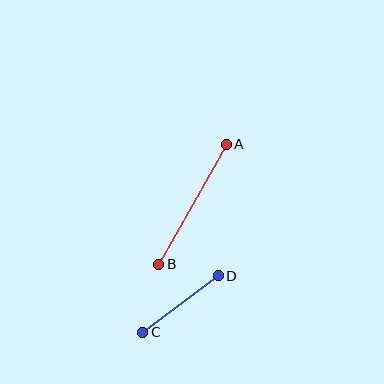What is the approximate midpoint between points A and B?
The midpoint is at approximately (192, 204) pixels.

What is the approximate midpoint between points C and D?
The midpoint is at approximately (181, 304) pixels.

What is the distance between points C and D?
The distance is approximately 94 pixels.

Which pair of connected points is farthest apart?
Points A and B are farthest apart.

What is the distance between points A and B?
The distance is approximately 138 pixels.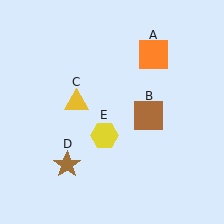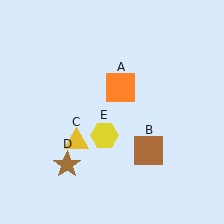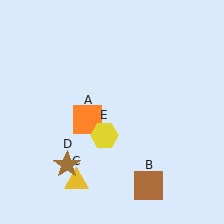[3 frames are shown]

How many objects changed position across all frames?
3 objects changed position: orange square (object A), brown square (object B), yellow triangle (object C).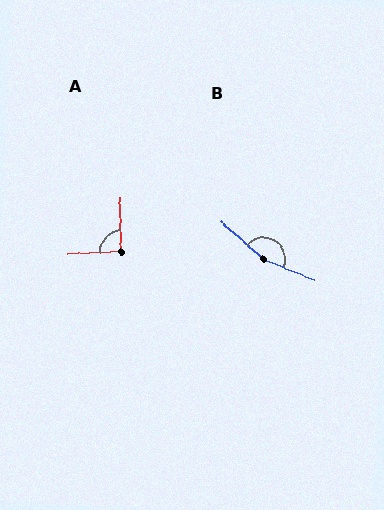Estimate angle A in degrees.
Approximately 92 degrees.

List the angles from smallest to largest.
A (92°), B (161°).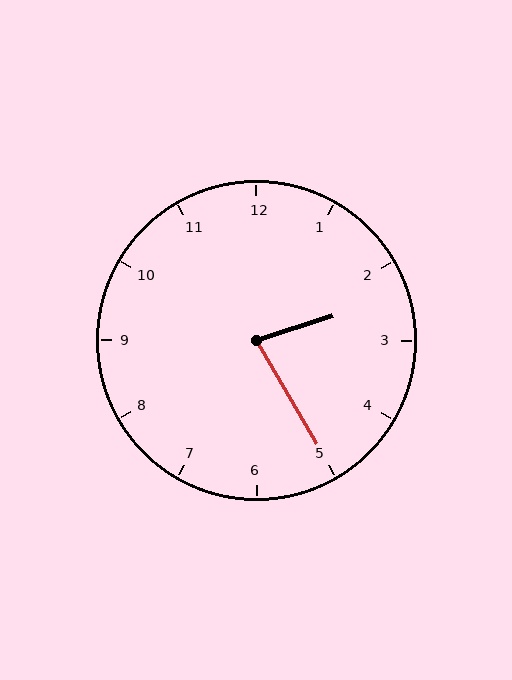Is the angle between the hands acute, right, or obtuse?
It is acute.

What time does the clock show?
2:25.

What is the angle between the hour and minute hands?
Approximately 78 degrees.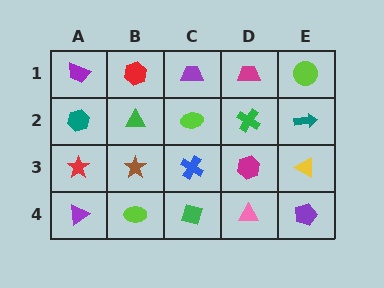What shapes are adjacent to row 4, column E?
A yellow triangle (row 3, column E), a pink triangle (row 4, column D).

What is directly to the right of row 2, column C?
A green cross.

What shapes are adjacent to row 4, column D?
A magenta hexagon (row 3, column D), a green diamond (row 4, column C), a purple pentagon (row 4, column E).